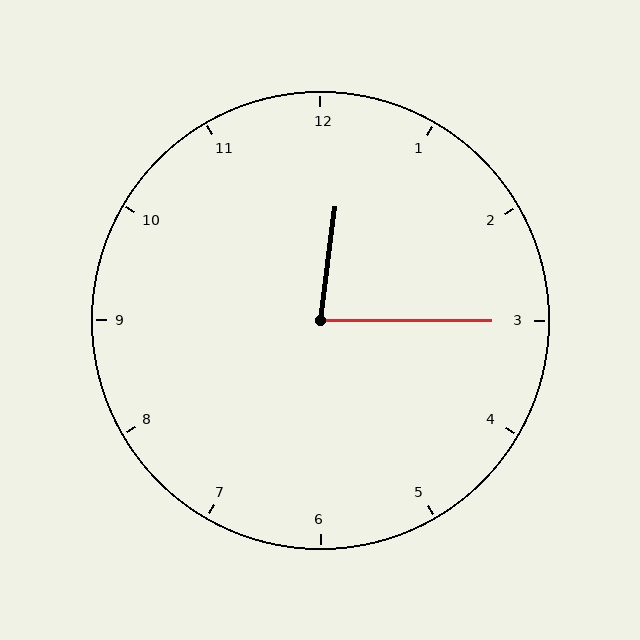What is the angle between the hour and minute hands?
Approximately 82 degrees.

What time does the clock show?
12:15.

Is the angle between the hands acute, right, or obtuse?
It is acute.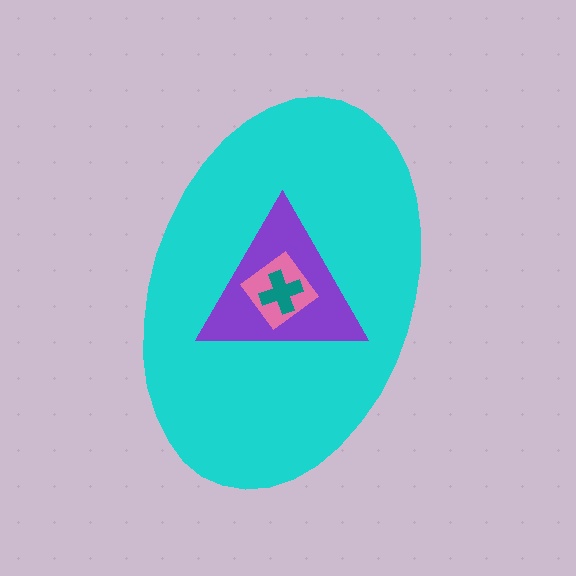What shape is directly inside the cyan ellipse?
The purple triangle.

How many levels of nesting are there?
4.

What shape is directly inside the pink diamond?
The teal cross.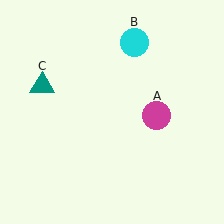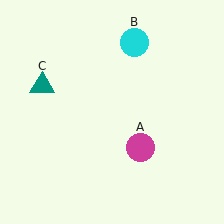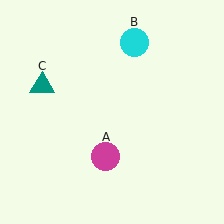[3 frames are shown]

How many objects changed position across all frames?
1 object changed position: magenta circle (object A).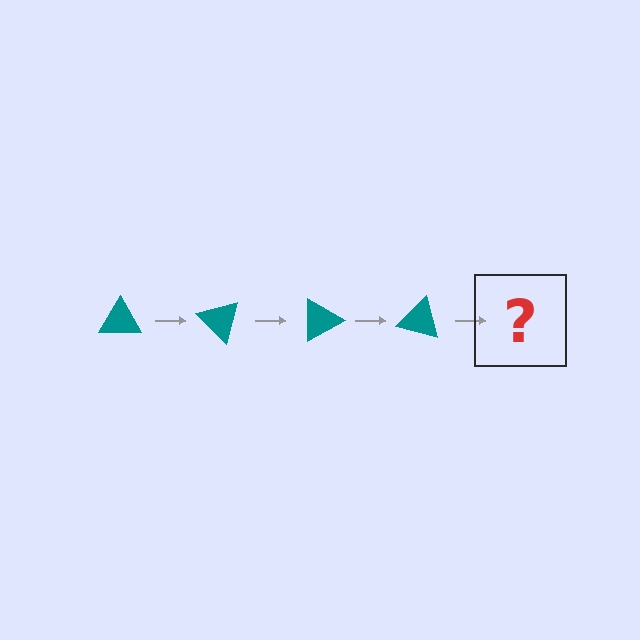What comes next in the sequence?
The next element should be a teal triangle rotated 180 degrees.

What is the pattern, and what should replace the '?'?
The pattern is that the triangle rotates 45 degrees each step. The '?' should be a teal triangle rotated 180 degrees.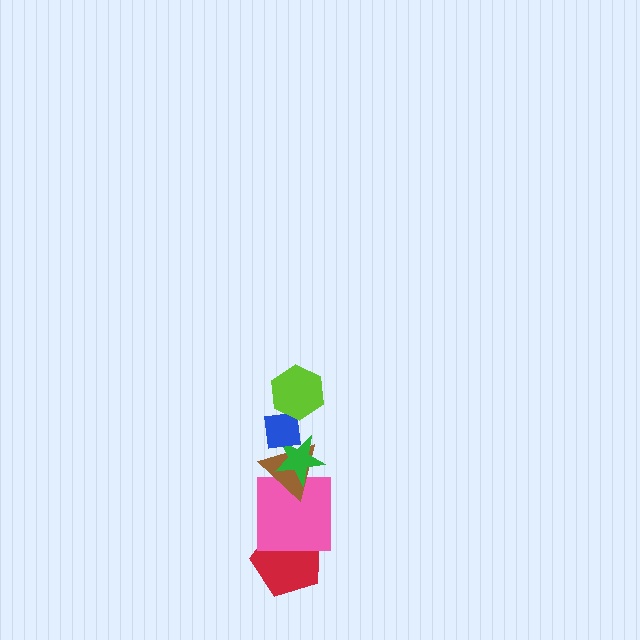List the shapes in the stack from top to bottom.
From top to bottom: the lime hexagon, the blue square, the green star, the brown triangle, the pink square, the red pentagon.